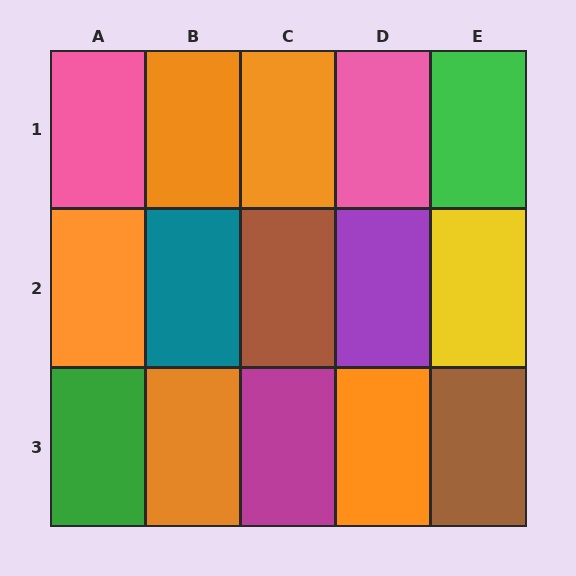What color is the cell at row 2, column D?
Purple.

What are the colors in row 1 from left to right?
Pink, orange, orange, pink, green.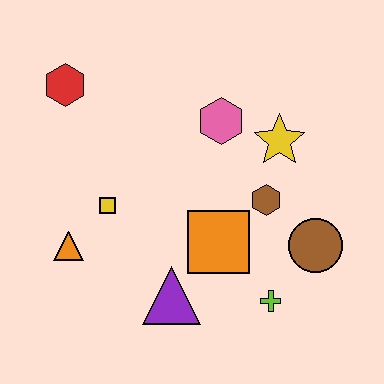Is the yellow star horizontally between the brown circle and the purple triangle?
Yes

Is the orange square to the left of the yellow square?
No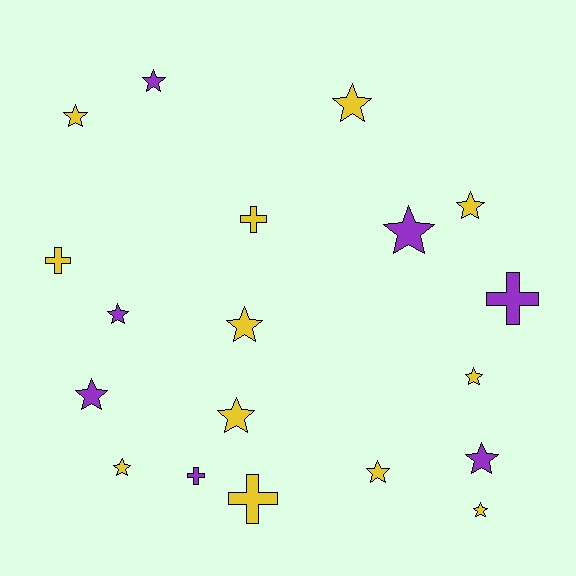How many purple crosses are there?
There are 2 purple crosses.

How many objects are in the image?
There are 19 objects.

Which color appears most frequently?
Yellow, with 12 objects.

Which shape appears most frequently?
Star, with 14 objects.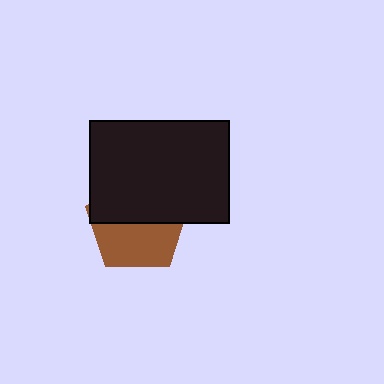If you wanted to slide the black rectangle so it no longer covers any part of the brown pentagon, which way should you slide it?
Slide it up — that is the most direct way to separate the two shapes.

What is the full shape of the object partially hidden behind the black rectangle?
The partially hidden object is a brown pentagon.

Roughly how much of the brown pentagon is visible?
About half of it is visible (roughly 49%).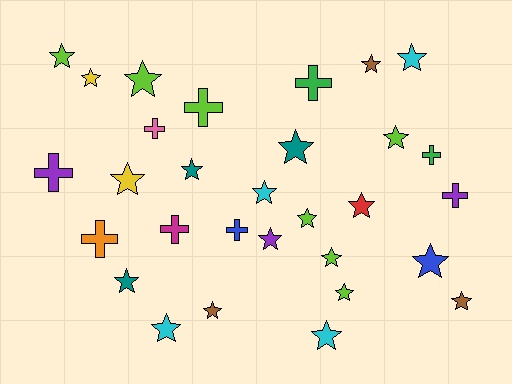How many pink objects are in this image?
There is 1 pink object.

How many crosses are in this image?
There are 9 crosses.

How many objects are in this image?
There are 30 objects.